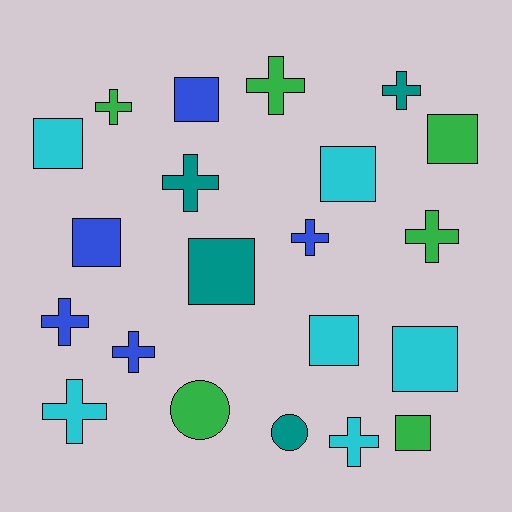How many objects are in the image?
There are 21 objects.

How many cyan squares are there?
There are 4 cyan squares.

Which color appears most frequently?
Green, with 6 objects.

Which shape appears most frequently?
Cross, with 10 objects.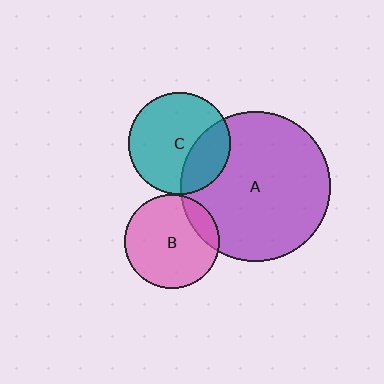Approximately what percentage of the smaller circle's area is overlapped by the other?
Approximately 30%.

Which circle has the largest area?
Circle A (purple).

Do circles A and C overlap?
Yes.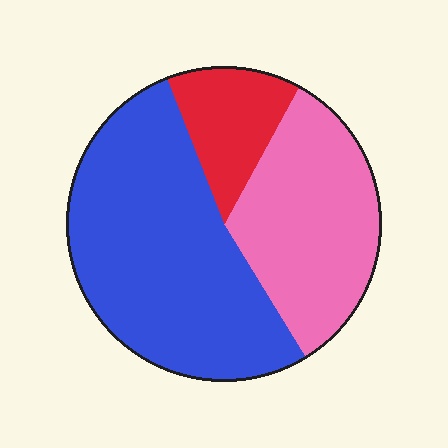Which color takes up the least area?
Red, at roughly 15%.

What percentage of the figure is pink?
Pink takes up about one third (1/3) of the figure.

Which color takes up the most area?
Blue, at roughly 55%.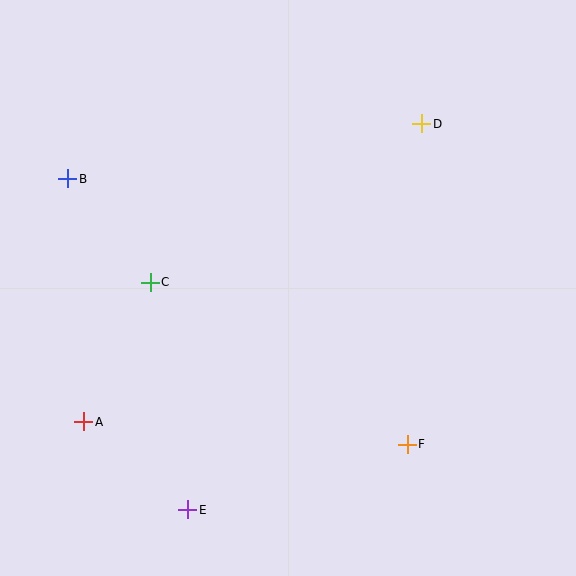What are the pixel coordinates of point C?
Point C is at (150, 282).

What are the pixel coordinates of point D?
Point D is at (422, 124).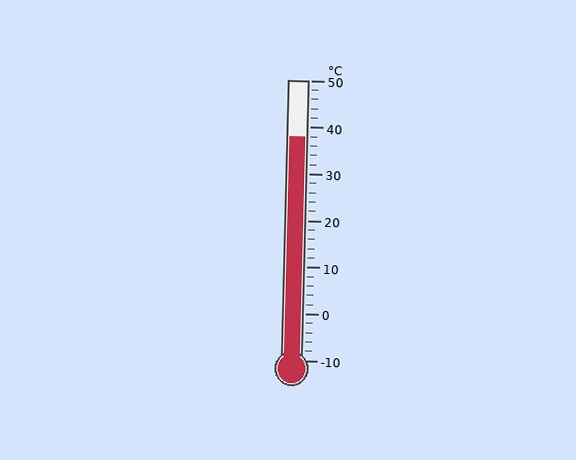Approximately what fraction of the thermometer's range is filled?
The thermometer is filled to approximately 80% of its range.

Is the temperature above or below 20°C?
The temperature is above 20°C.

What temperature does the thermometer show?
The thermometer shows approximately 38°C.